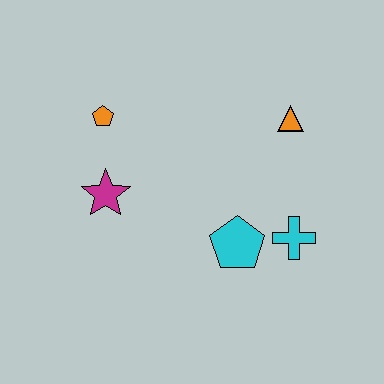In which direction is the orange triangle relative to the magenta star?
The orange triangle is to the right of the magenta star.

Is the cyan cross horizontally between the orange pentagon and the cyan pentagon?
No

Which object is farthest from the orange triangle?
The magenta star is farthest from the orange triangle.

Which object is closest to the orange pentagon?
The magenta star is closest to the orange pentagon.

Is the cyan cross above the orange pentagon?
No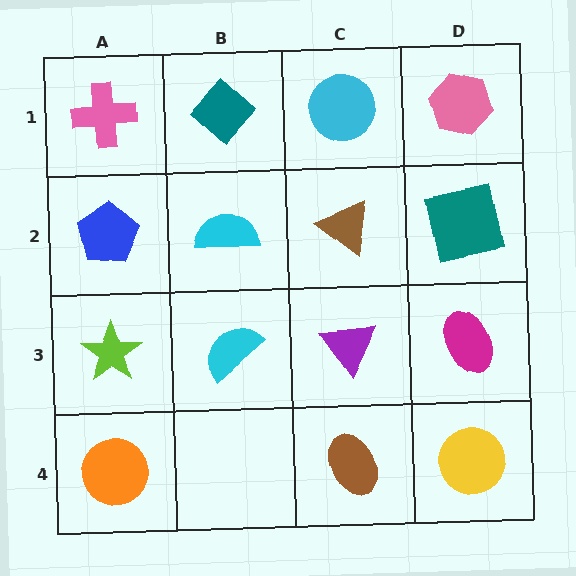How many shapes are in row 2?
4 shapes.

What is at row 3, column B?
A cyan semicircle.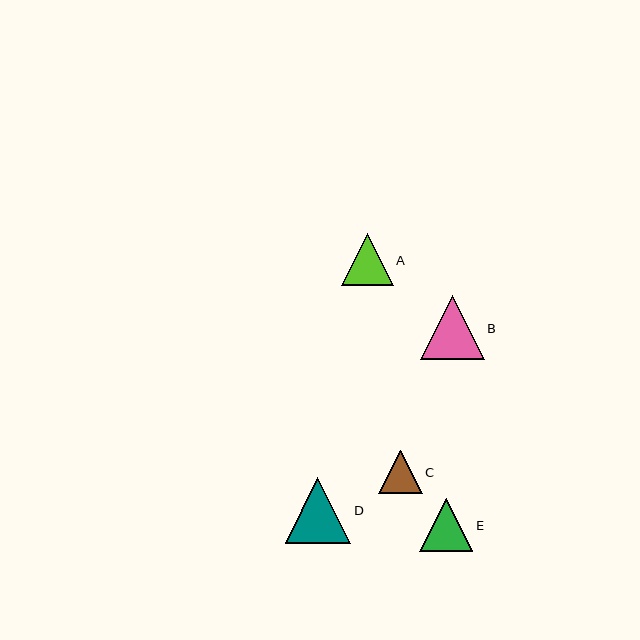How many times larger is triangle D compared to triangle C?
Triangle D is approximately 1.5 times the size of triangle C.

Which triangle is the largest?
Triangle D is the largest with a size of approximately 66 pixels.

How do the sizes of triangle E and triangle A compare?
Triangle E and triangle A are approximately the same size.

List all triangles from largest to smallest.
From largest to smallest: D, B, E, A, C.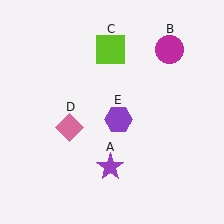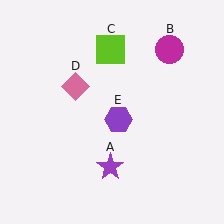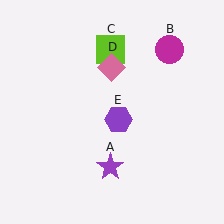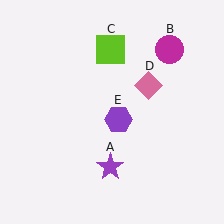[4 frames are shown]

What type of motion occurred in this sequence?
The pink diamond (object D) rotated clockwise around the center of the scene.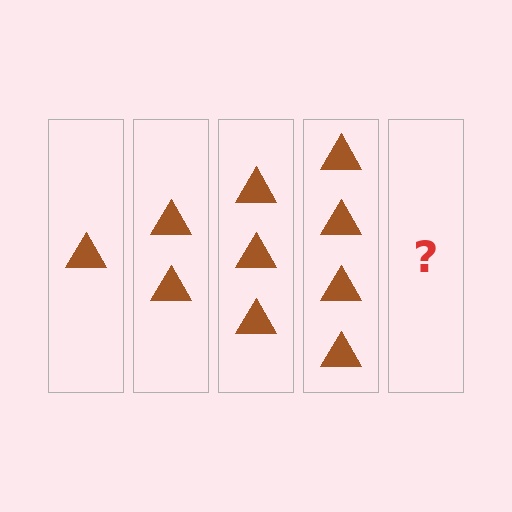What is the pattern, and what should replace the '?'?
The pattern is that each step adds one more triangle. The '?' should be 5 triangles.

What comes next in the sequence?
The next element should be 5 triangles.